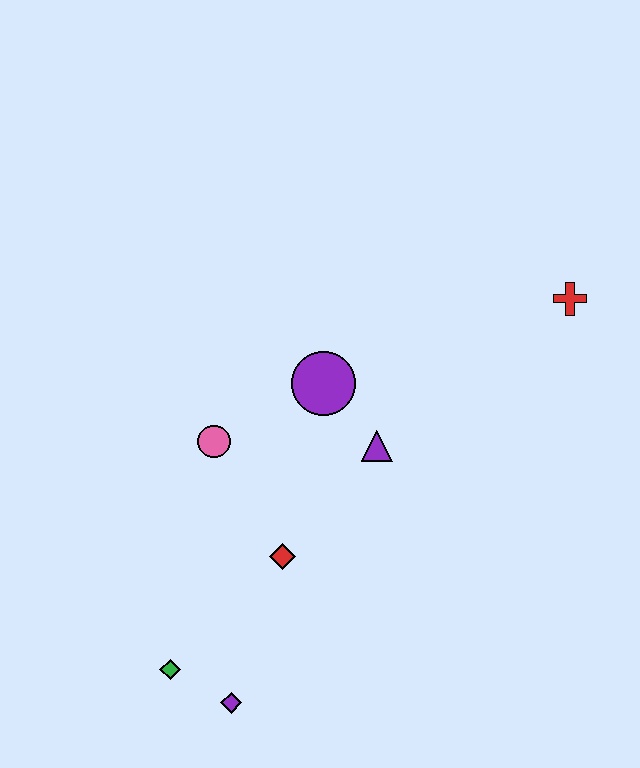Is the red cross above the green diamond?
Yes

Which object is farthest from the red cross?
The green diamond is farthest from the red cross.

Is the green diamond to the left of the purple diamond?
Yes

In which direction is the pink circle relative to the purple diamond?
The pink circle is above the purple diamond.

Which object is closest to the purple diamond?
The green diamond is closest to the purple diamond.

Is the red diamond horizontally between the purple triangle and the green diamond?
Yes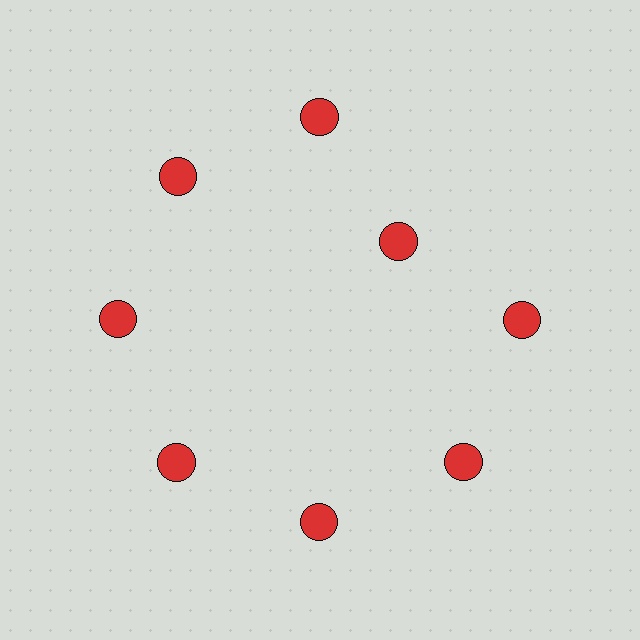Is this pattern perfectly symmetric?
No. The 8 red circles are arranged in a ring, but one element near the 2 o'clock position is pulled inward toward the center, breaking the 8-fold rotational symmetry.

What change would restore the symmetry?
The symmetry would be restored by moving it outward, back onto the ring so that all 8 circles sit at equal angles and equal distance from the center.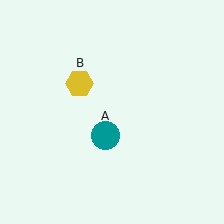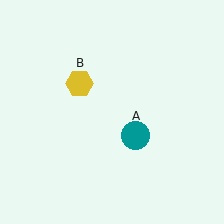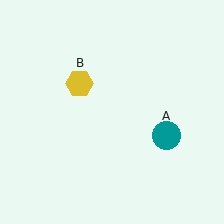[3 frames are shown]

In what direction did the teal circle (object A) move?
The teal circle (object A) moved right.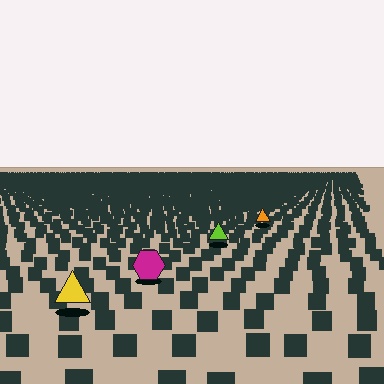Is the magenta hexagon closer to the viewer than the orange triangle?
Yes. The magenta hexagon is closer — you can tell from the texture gradient: the ground texture is coarser near it.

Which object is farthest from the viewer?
The orange triangle is farthest from the viewer. It appears smaller and the ground texture around it is denser.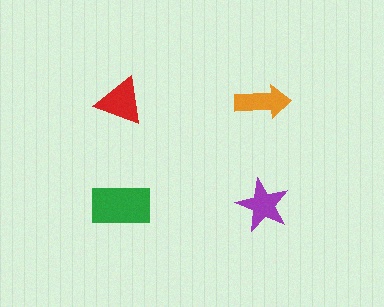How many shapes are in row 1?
2 shapes.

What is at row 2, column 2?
A purple star.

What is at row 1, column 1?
A red triangle.